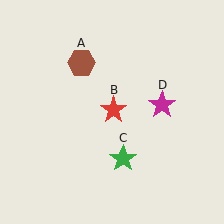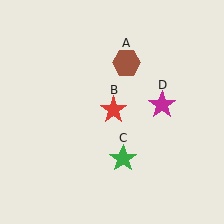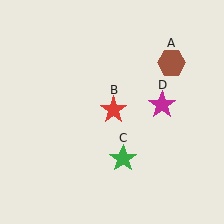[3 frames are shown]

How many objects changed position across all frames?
1 object changed position: brown hexagon (object A).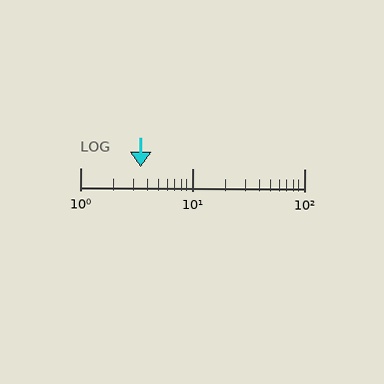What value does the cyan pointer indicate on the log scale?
The pointer indicates approximately 3.5.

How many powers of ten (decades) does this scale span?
The scale spans 2 decades, from 1 to 100.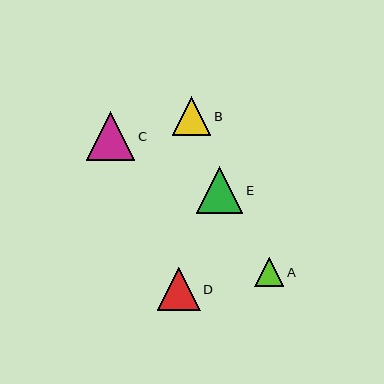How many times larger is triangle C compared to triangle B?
Triangle C is approximately 1.3 times the size of triangle B.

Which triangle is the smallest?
Triangle A is the smallest with a size of approximately 29 pixels.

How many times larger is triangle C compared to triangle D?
Triangle C is approximately 1.1 times the size of triangle D.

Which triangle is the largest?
Triangle C is the largest with a size of approximately 49 pixels.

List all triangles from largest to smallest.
From largest to smallest: C, E, D, B, A.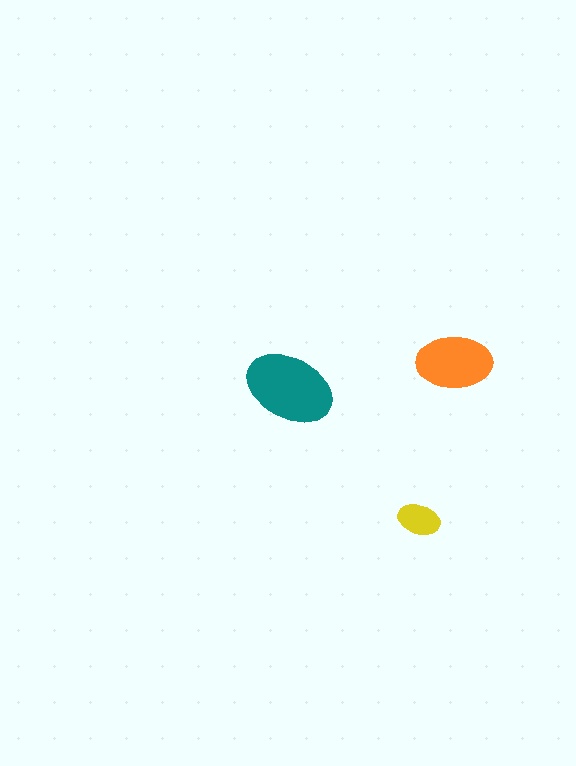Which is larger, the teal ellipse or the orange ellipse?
The teal one.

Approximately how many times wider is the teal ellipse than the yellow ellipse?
About 2 times wider.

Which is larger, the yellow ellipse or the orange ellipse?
The orange one.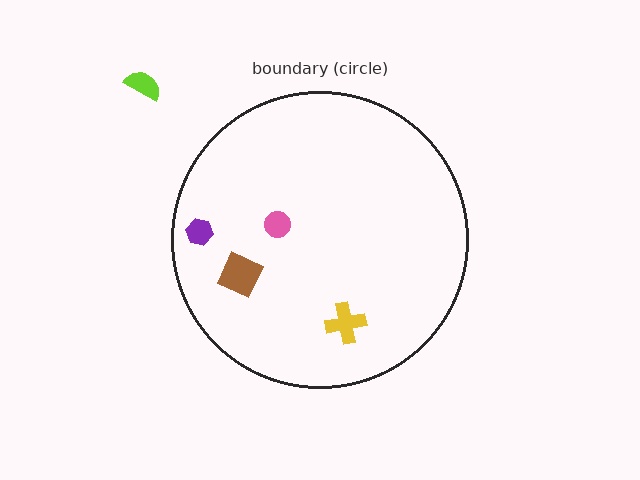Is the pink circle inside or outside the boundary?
Inside.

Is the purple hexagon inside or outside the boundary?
Inside.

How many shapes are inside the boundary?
4 inside, 1 outside.